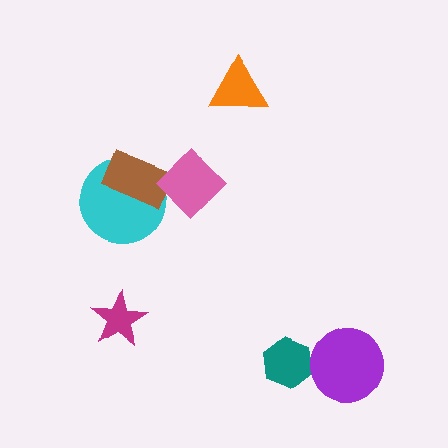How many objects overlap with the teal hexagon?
0 objects overlap with the teal hexagon.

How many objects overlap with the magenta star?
0 objects overlap with the magenta star.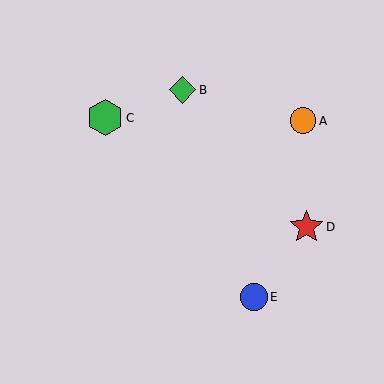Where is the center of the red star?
The center of the red star is at (307, 227).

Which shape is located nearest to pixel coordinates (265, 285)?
The blue circle (labeled E) at (254, 297) is nearest to that location.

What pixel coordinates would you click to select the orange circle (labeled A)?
Click at (303, 121) to select the orange circle A.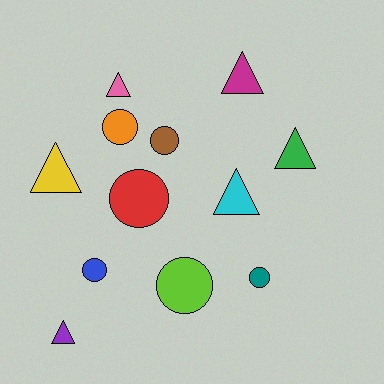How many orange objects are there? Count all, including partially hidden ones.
There is 1 orange object.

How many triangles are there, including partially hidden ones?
There are 6 triangles.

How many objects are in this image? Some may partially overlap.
There are 12 objects.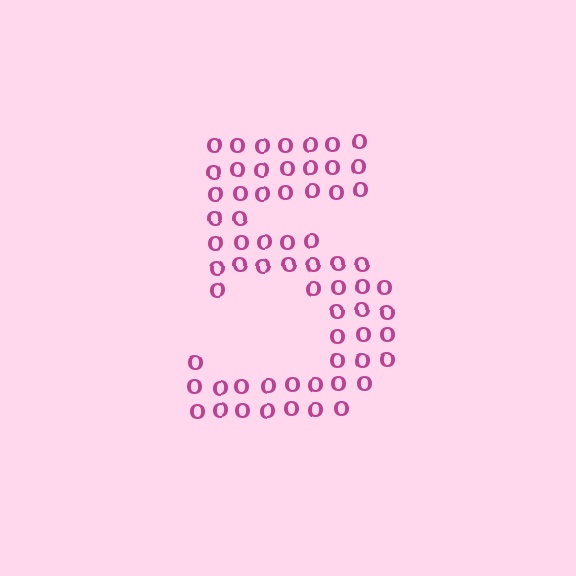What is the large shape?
The large shape is the digit 5.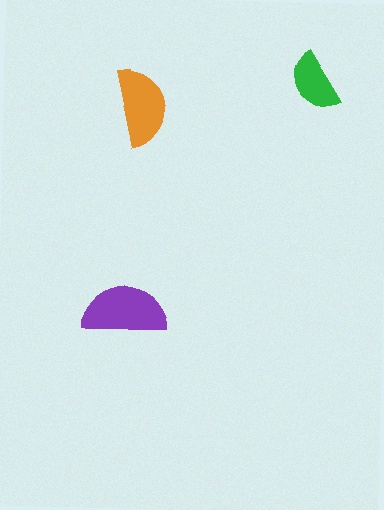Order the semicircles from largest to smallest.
the purple one, the orange one, the green one.